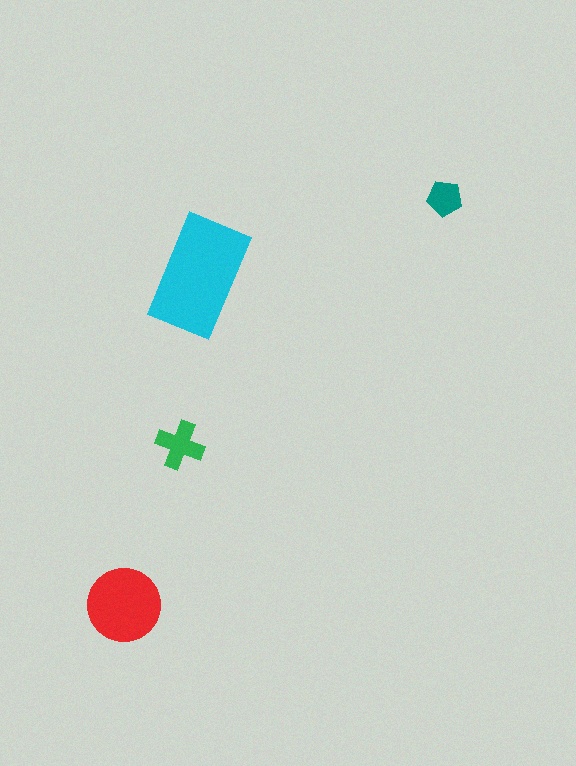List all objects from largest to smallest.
The cyan rectangle, the red circle, the green cross, the teal pentagon.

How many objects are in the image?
There are 4 objects in the image.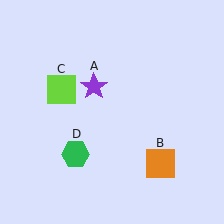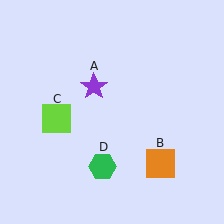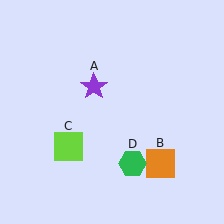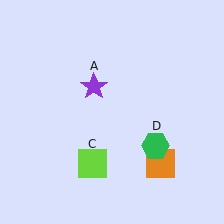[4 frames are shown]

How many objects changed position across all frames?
2 objects changed position: lime square (object C), green hexagon (object D).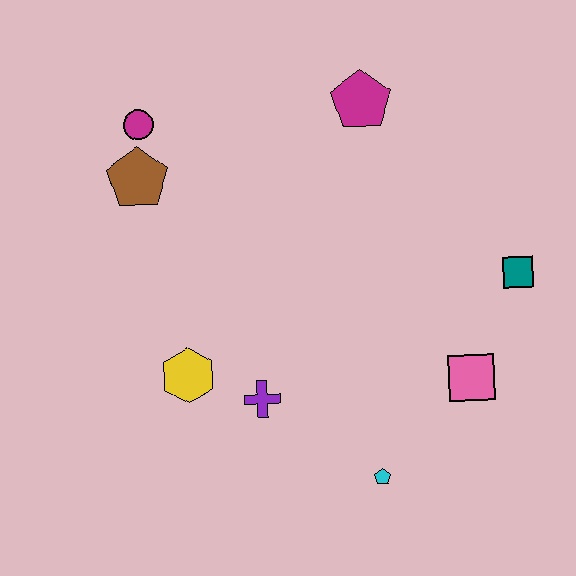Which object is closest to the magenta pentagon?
The magenta circle is closest to the magenta pentagon.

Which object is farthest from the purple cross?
The magenta pentagon is farthest from the purple cross.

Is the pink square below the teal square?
Yes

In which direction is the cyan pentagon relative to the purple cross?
The cyan pentagon is to the right of the purple cross.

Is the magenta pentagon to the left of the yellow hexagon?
No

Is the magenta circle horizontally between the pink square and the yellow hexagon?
No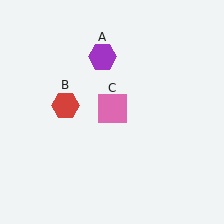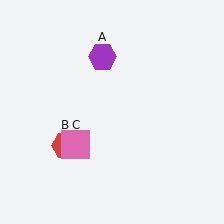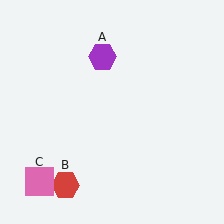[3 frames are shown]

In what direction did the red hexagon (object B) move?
The red hexagon (object B) moved down.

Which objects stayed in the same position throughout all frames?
Purple hexagon (object A) remained stationary.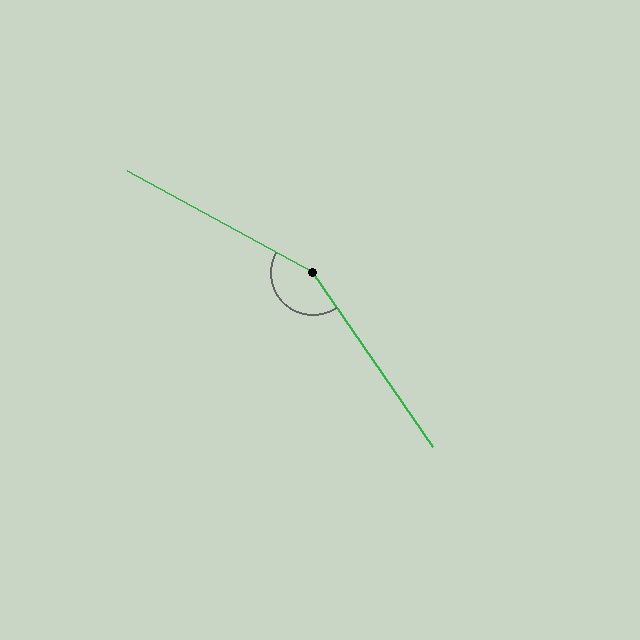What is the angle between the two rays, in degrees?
Approximately 153 degrees.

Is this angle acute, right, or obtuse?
It is obtuse.